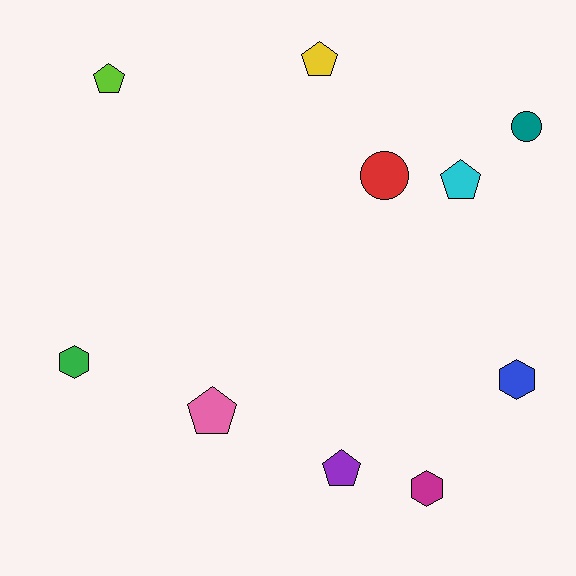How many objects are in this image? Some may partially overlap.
There are 10 objects.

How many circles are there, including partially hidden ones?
There are 2 circles.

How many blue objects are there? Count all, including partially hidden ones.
There is 1 blue object.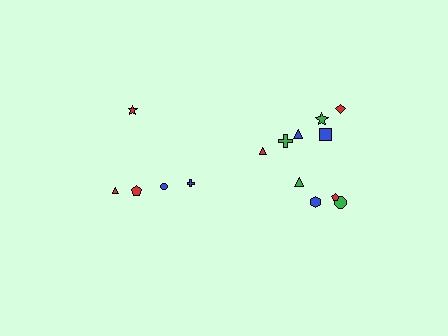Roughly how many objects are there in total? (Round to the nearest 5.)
Roughly 15 objects in total.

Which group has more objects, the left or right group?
The right group.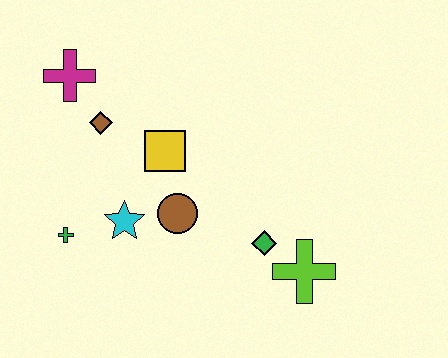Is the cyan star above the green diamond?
Yes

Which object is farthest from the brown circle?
The magenta cross is farthest from the brown circle.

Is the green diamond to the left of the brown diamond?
No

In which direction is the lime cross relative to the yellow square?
The lime cross is to the right of the yellow square.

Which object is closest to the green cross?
The cyan star is closest to the green cross.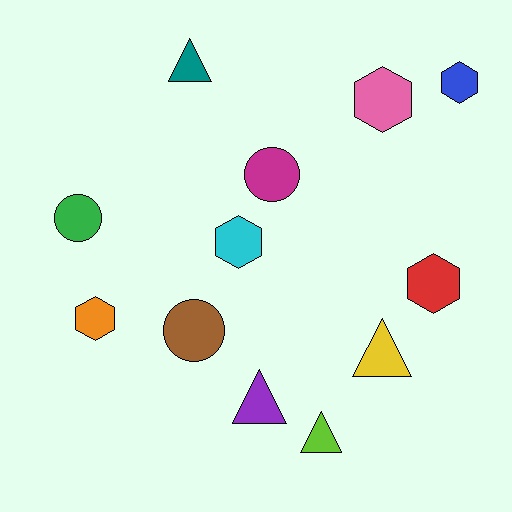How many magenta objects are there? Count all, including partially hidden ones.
There is 1 magenta object.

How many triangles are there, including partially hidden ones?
There are 4 triangles.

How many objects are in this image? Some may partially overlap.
There are 12 objects.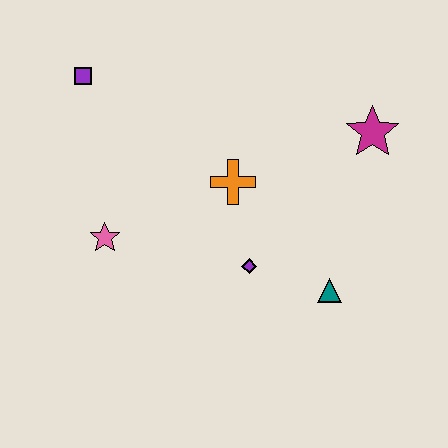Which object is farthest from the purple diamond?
The purple square is farthest from the purple diamond.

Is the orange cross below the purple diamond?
No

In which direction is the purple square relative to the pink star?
The purple square is above the pink star.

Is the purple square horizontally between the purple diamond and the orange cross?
No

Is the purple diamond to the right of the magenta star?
No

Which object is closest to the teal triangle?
The purple diamond is closest to the teal triangle.